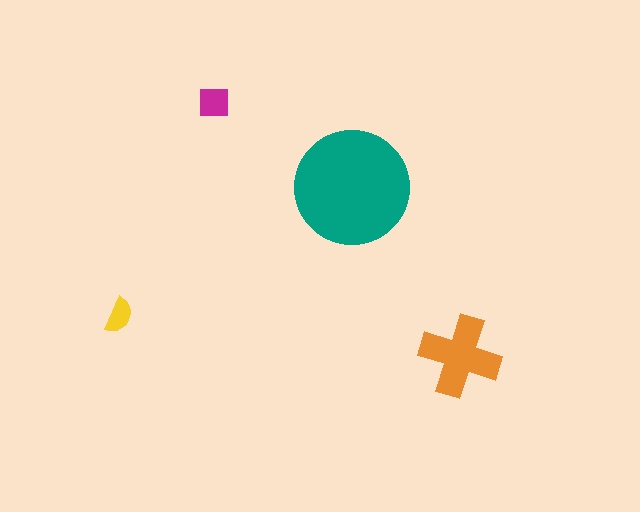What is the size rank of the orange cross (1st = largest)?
2nd.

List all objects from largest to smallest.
The teal circle, the orange cross, the magenta square, the yellow semicircle.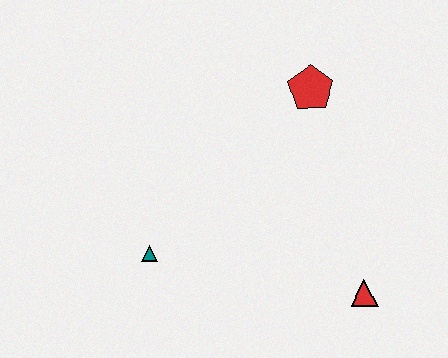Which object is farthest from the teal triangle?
The red pentagon is farthest from the teal triangle.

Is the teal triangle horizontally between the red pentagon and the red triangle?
No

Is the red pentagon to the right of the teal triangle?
Yes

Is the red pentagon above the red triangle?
Yes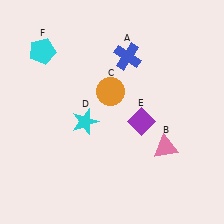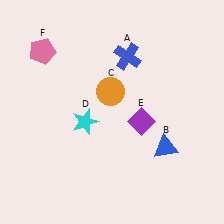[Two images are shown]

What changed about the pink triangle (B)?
In Image 1, B is pink. In Image 2, it changed to blue.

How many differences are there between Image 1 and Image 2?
There are 2 differences between the two images.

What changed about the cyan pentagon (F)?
In Image 1, F is cyan. In Image 2, it changed to pink.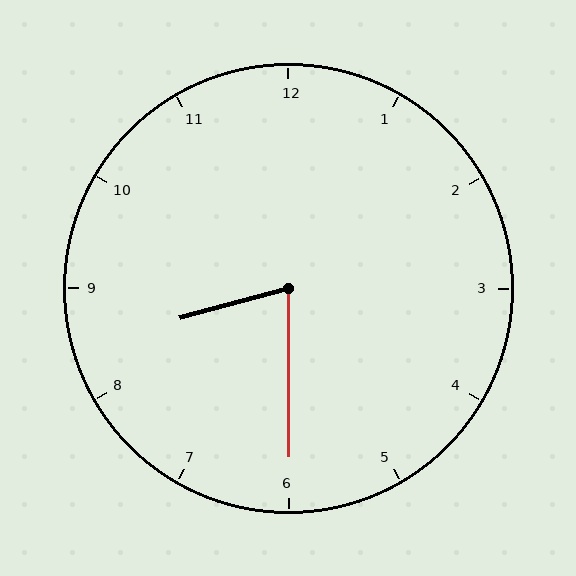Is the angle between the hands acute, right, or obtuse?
It is acute.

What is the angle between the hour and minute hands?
Approximately 75 degrees.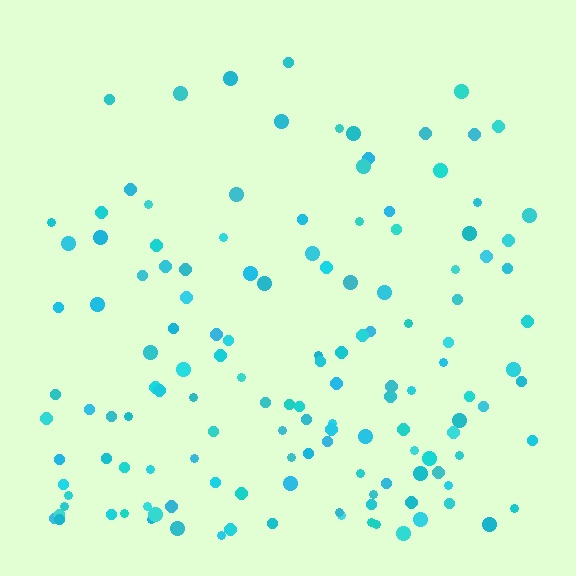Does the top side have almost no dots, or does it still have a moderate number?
Still a moderate number, just noticeably fewer than the bottom.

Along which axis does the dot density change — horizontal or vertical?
Vertical.